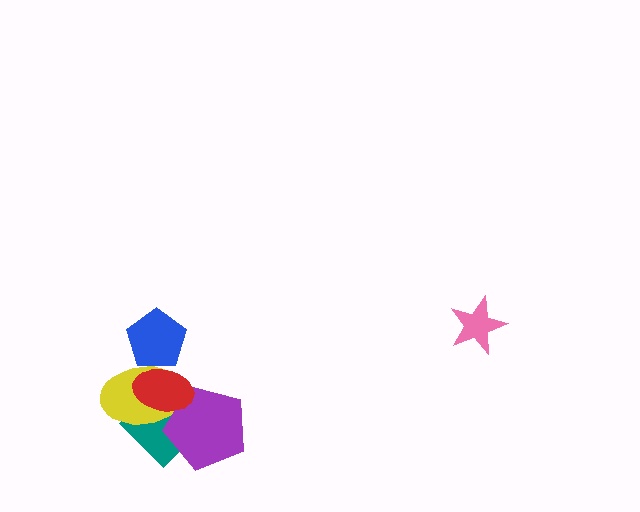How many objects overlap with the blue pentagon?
2 objects overlap with the blue pentagon.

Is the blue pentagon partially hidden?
Yes, it is partially covered by another shape.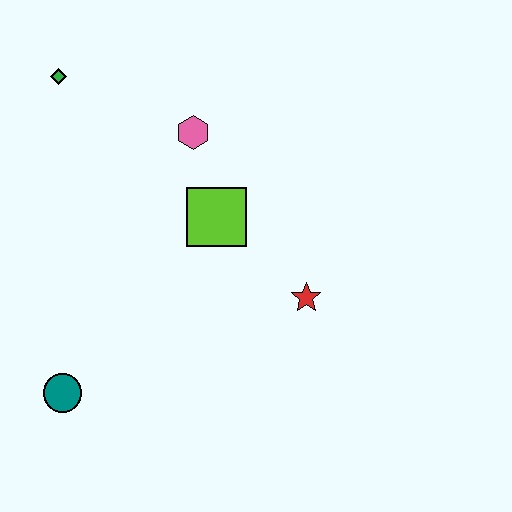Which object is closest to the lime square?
The pink hexagon is closest to the lime square.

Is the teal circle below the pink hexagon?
Yes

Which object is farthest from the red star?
The green diamond is farthest from the red star.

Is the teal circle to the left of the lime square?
Yes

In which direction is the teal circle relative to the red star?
The teal circle is to the left of the red star.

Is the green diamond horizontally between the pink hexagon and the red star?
No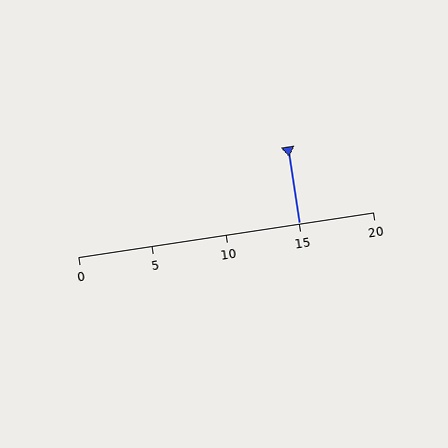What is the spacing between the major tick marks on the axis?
The major ticks are spaced 5 apart.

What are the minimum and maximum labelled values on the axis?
The axis runs from 0 to 20.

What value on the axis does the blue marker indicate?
The marker indicates approximately 15.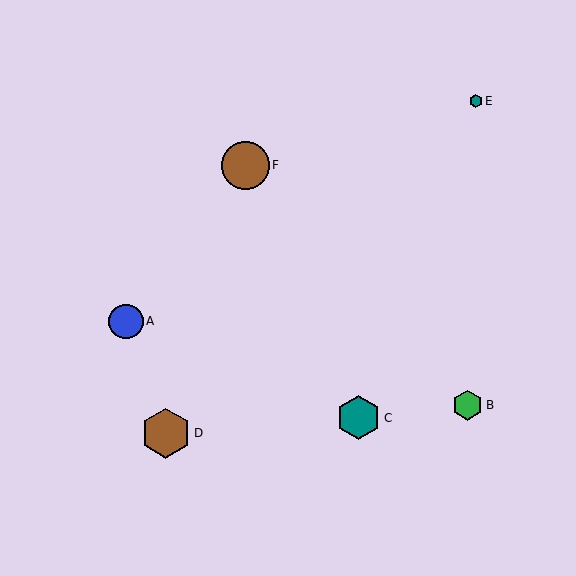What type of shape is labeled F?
Shape F is a brown circle.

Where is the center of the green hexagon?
The center of the green hexagon is at (468, 405).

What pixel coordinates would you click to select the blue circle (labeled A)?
Click at (126, 321) to select the blue circle A.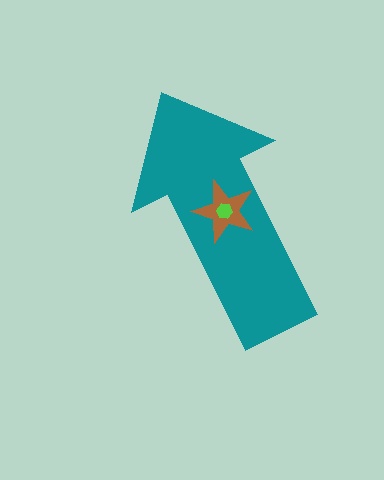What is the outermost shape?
The teal arrow.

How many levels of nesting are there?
3.